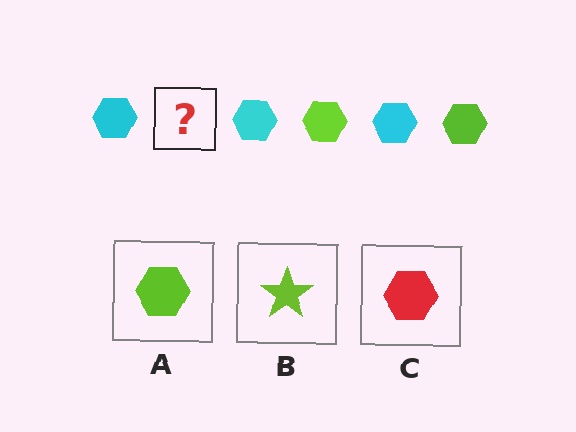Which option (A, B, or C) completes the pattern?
A.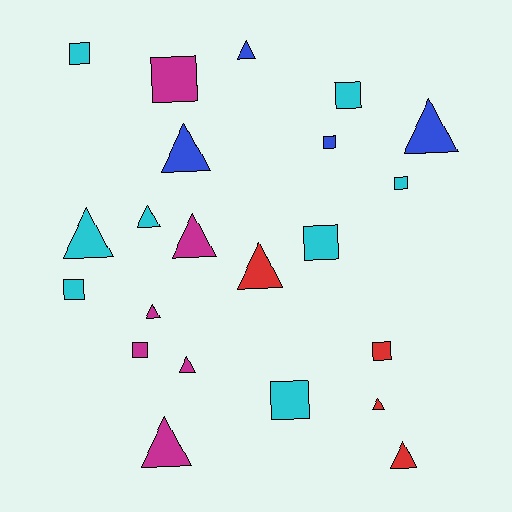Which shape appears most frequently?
Triangle, with 12 objects.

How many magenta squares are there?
There are 2 magenta squares.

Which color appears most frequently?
Cyan, with 8 objects.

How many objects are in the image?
There are 22 objects.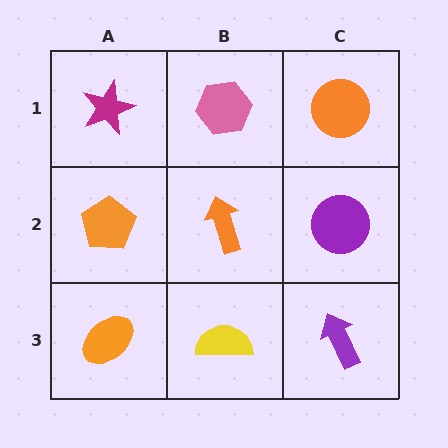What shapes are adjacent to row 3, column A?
An orange pentagon (row 2, column A), a yellow semicircle (row 3, column B).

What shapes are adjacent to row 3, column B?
An orange arrow (row 2, column B), an orange ellipse (row 3, column A), a purple arrow (row 3, column C).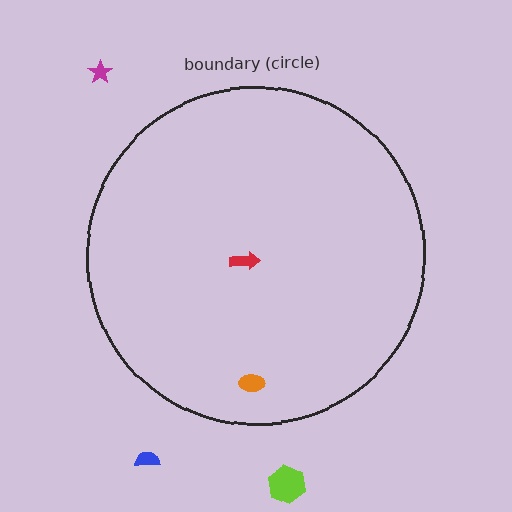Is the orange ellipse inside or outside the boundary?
Inside.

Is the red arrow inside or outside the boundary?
Inside.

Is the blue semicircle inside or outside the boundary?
Outside.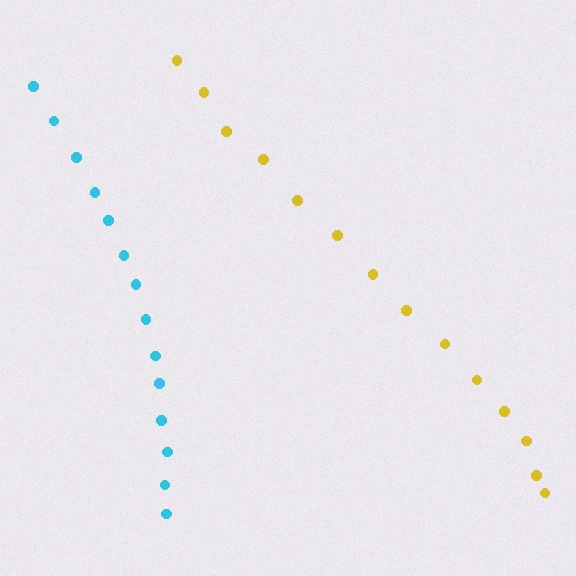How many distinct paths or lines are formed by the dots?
There are 2 distinct paths.